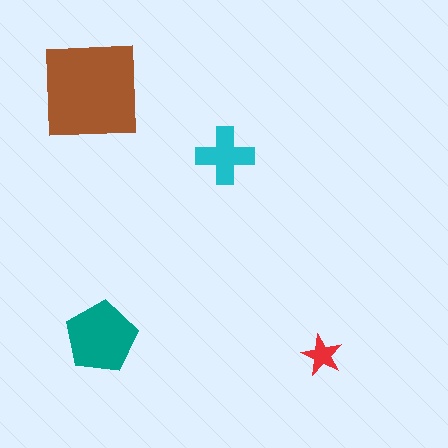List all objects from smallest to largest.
The red star, the cyan cross, the teal pentagon, the brown square.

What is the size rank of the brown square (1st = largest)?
1st.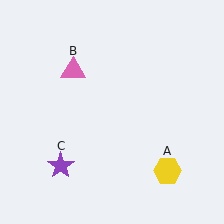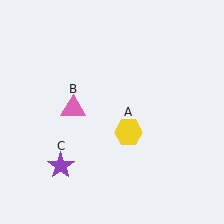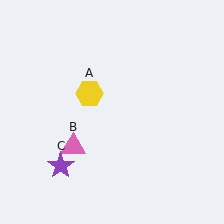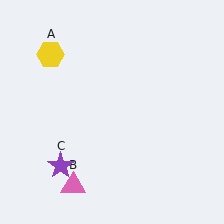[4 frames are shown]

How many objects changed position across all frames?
2 objects changed position: yellow hexagon (object A), pink triangle (object B).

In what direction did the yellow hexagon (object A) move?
The yellow hexagon (object A) moved up and to the left.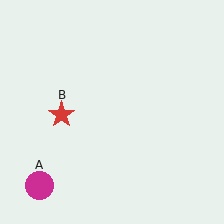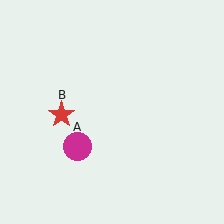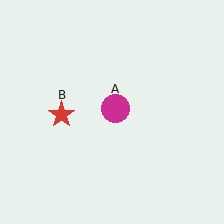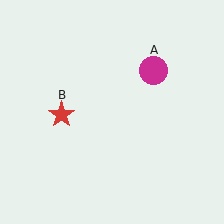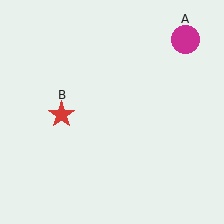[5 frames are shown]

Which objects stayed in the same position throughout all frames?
Red star (object B) remained stationary.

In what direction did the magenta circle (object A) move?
The magenta circle (object A) moved up and to the right.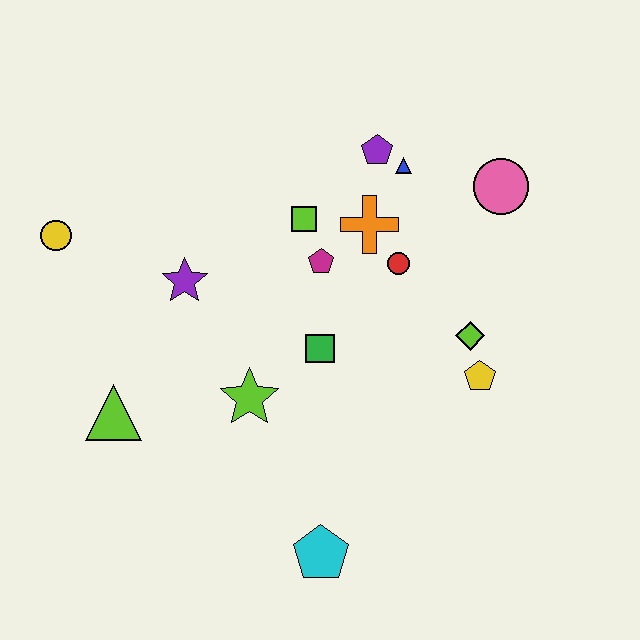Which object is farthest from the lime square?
The cyan pentagon is farthest from the lime square.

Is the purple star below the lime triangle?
No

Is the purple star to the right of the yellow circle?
Yes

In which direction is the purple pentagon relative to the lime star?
The purple pentagon is above the lime star.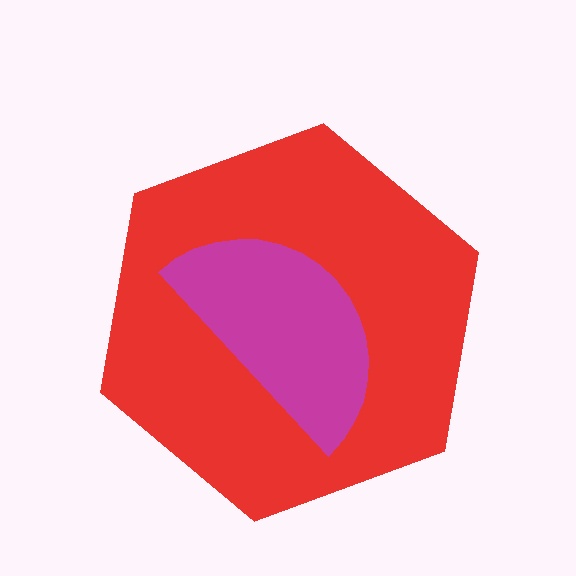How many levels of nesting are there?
2.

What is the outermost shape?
The red hexagon.